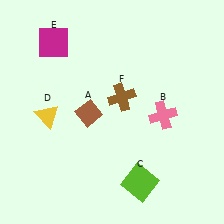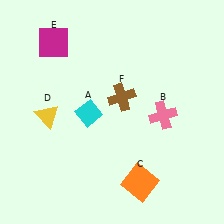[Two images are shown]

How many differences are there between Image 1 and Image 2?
There are 2 differences between the two images.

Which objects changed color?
A changed from brown to cyan. C changed from lime to orange.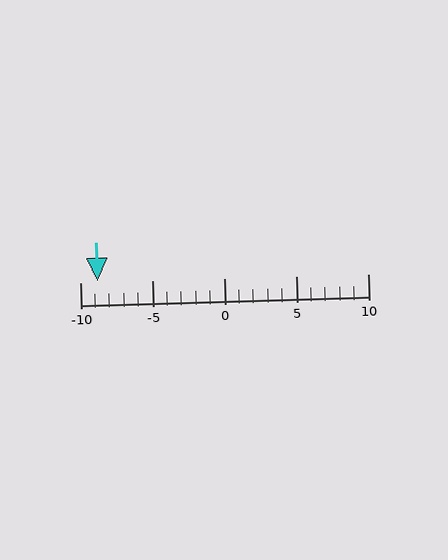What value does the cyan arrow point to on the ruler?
The cyan arrow points to approximately -9.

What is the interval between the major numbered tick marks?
The major tick marks are spaced 5 units apart.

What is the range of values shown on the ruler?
The ruler shows values from -10 to 10.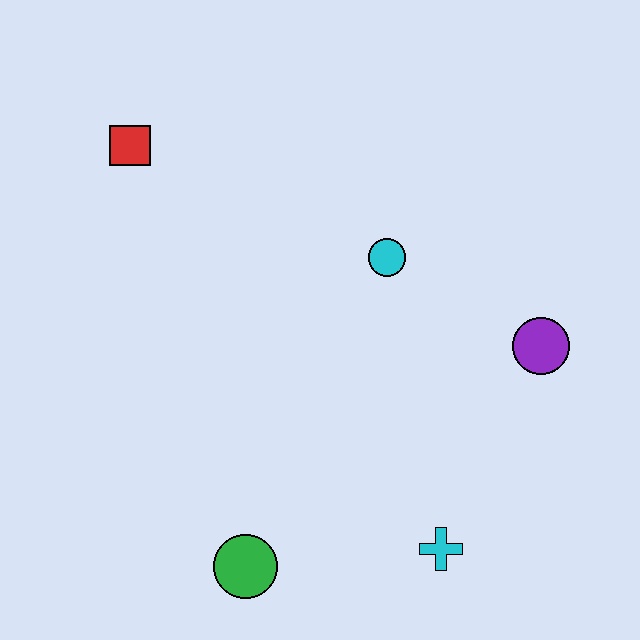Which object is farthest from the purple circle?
The red square is farthest from the purple circle.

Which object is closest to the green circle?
The cyan cross is closest to the green circle.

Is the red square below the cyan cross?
No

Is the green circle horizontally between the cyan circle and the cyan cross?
No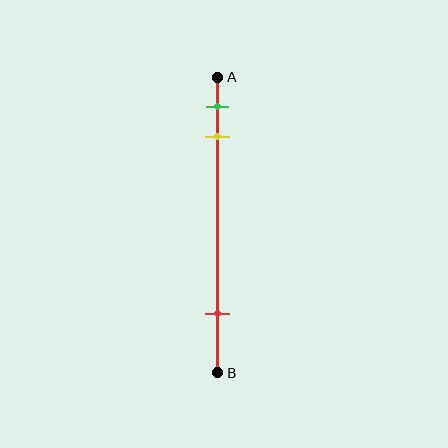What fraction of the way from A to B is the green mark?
The green mark is approximately 10% (0.1) of the way from A to B.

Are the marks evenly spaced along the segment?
No, the marks are not evenly spaced.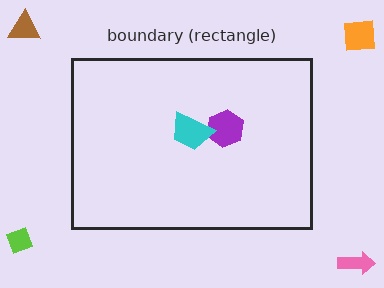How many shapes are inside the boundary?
2 inside, 4 outside.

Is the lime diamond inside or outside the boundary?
Outside.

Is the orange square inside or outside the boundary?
Outside.